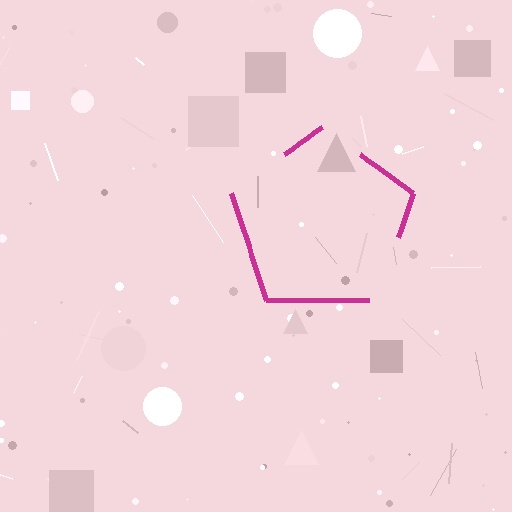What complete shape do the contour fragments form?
The contour fragments form a pentagon.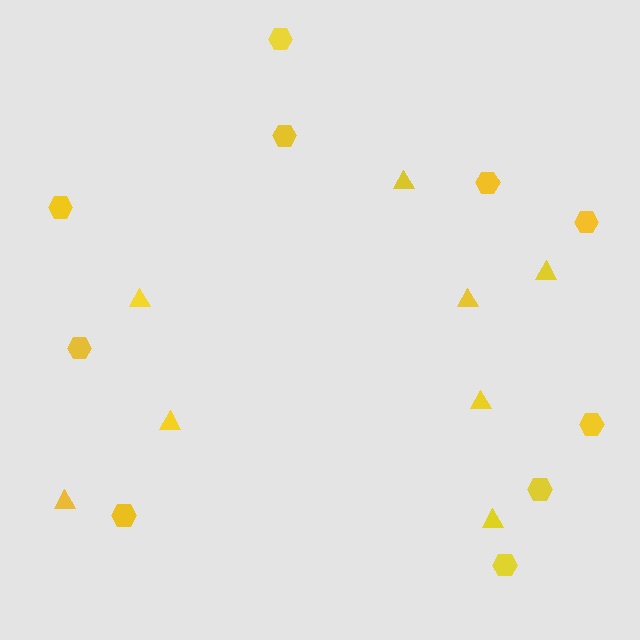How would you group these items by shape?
There are 2 groups: one group of triangles (8) and one group of hexagons (10).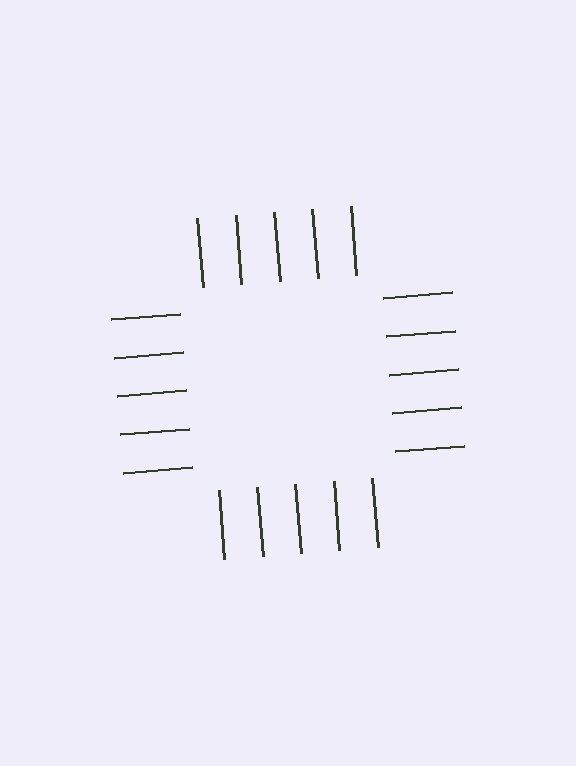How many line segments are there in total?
20 — 5 along each of the 4 edges.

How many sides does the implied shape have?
4 sides — the line-ends trace a square.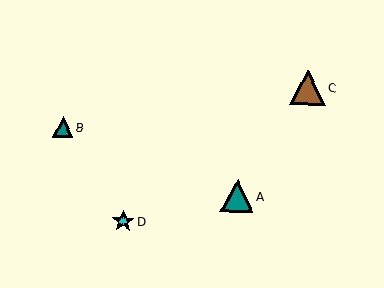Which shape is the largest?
The brown triangle (labeled C) is the largest.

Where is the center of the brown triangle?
The center of the brown triangle is at (308, 87).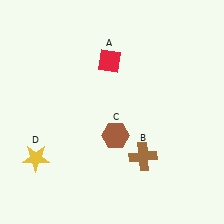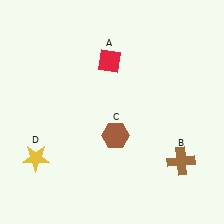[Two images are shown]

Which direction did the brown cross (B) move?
The brown cross (B) moved right.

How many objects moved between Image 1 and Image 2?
1 object moved between the two images.